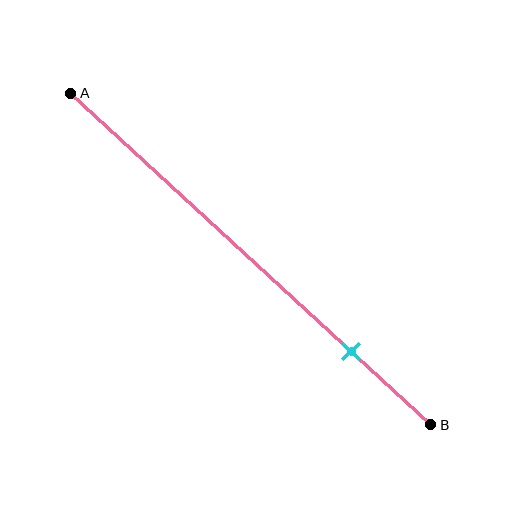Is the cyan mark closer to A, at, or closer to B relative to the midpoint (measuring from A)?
The cyan mark is closer to point B than the midpoint of segment AB.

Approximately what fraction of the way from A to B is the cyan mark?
The cyan mark is approximately 80% of the way from A to B.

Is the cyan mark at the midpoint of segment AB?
No, the mark is at about 80% from A, not at the 50% midpoint.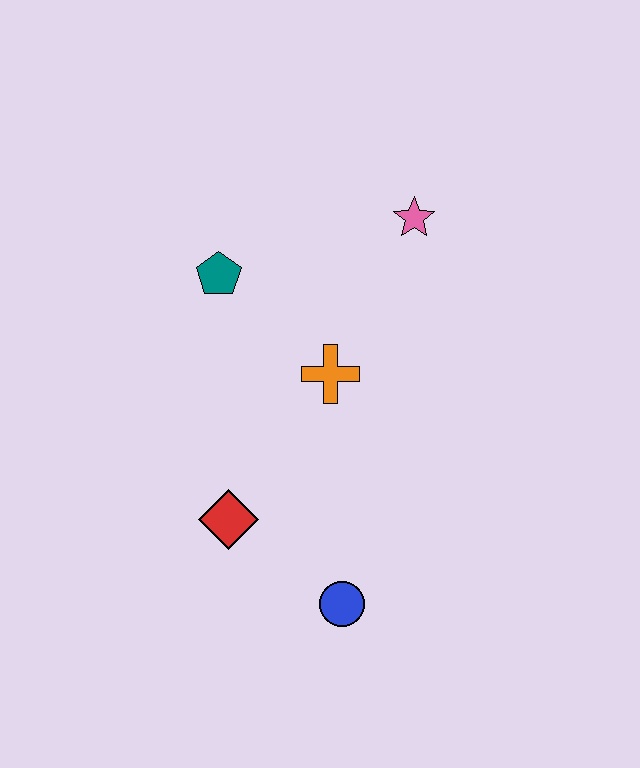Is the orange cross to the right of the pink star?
No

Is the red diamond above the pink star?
No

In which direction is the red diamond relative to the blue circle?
The red diamond is to the left of the blue circle.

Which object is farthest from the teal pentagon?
The blue circle is farthest from the teal pentagon.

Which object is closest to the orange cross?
The teal pentagon is closest to the orange cross.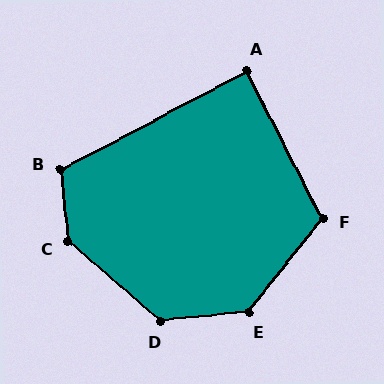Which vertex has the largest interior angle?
C, at approximately 137 degrees.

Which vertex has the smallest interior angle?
A, at approximately 89 degrees.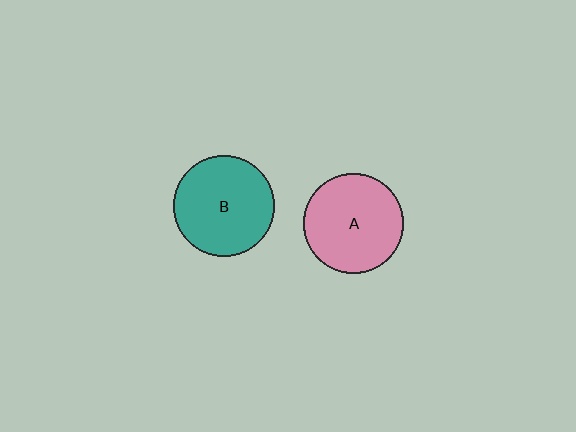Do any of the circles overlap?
No, none of the circles overlap.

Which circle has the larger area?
Circle B (teal).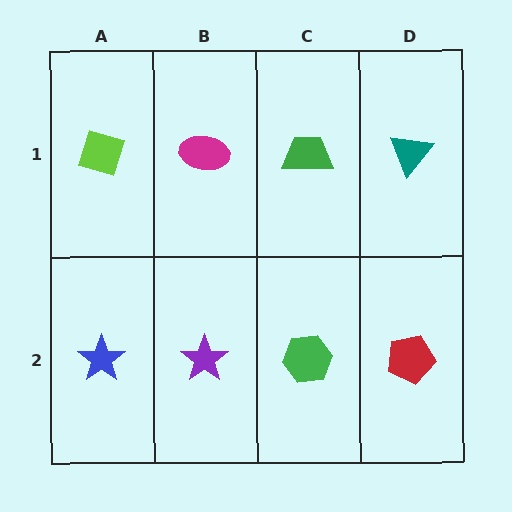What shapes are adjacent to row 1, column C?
A green hexagon (row 2, column C), a magenta ellipse (row 1, column B), a teal triangle (row 1, column D).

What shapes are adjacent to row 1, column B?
A purple star (row 2, column B), a lime diamond (row 1, column A), a green trapezoid (row 1, column C).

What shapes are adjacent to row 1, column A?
A blue star (row 2, column A), a magenta ellipse (row 1, column B).